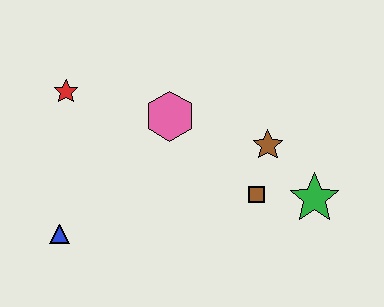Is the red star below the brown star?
No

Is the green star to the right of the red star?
Yes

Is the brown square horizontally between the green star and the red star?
Yes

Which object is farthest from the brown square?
The red star is farthest from the brown square.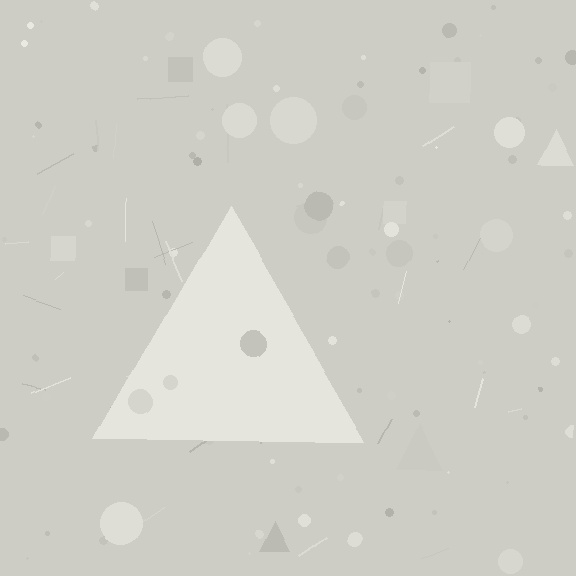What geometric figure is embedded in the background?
A triangle is embedded in the background.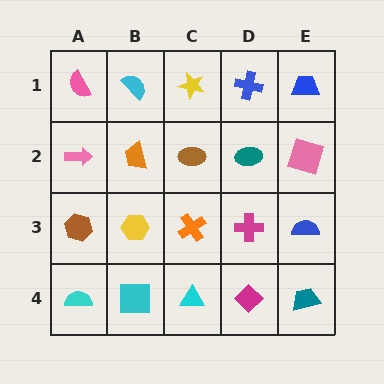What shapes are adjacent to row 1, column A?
A pink arrow (row 2, column A), a cyan semicircle (row 1, column B).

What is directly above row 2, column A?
A pink semicircle.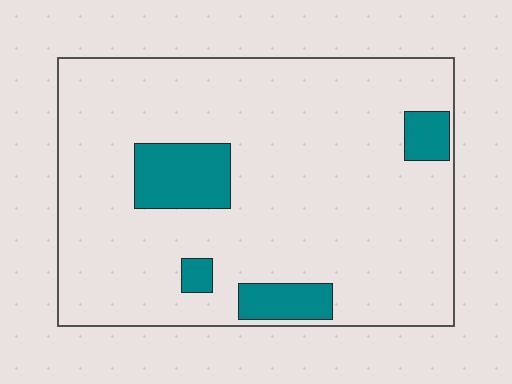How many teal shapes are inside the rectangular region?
4.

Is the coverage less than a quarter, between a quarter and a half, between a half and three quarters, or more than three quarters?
Less than a quarter.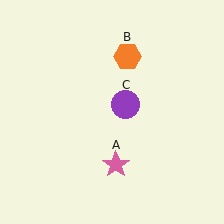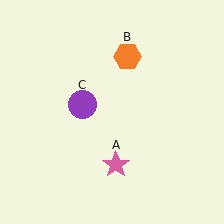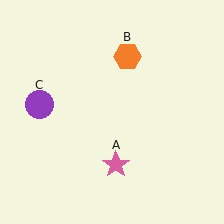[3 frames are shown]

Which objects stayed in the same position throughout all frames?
Pink star (object A) and orange hexagon (object B) remained stationary.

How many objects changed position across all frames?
1 object changed position: purple circle (object C).